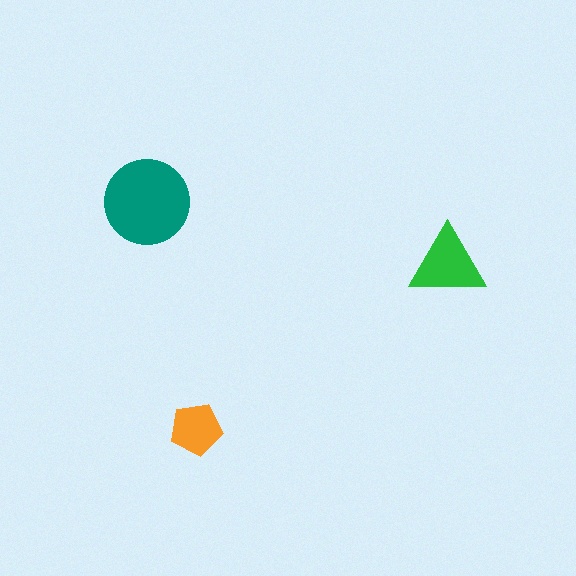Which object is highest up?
The teal circle is topmost.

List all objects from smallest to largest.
The orange pentagon, the green triangle, the teal circle.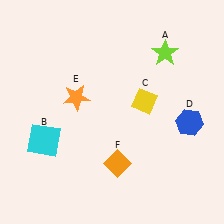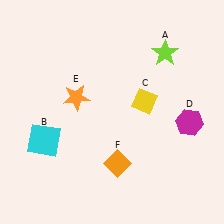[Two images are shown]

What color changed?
The hexagon (D) changed from blue in Image 1 to magenta in Image 2.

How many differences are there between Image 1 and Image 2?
There is 1 difference between the two images.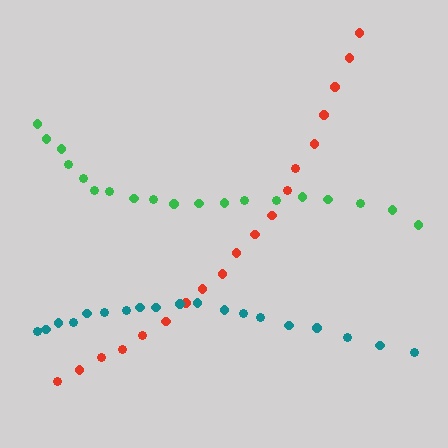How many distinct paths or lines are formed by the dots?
There are 3 distinct paths.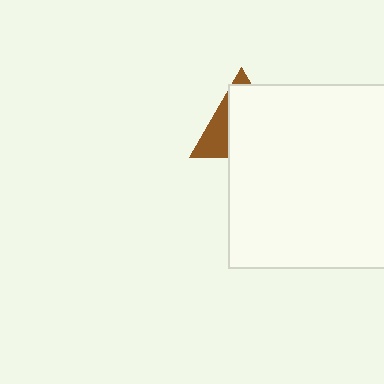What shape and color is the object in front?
The object in front is a white square.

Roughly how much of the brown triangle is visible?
A small part of it is visible (roughly 30%).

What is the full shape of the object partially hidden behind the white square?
The partially hidden object is a brown triangle.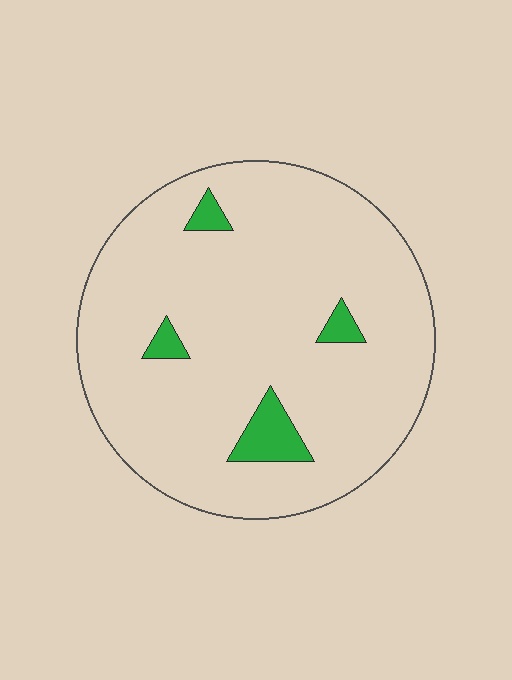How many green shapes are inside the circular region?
4.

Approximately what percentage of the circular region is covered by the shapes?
Approximately 5%.